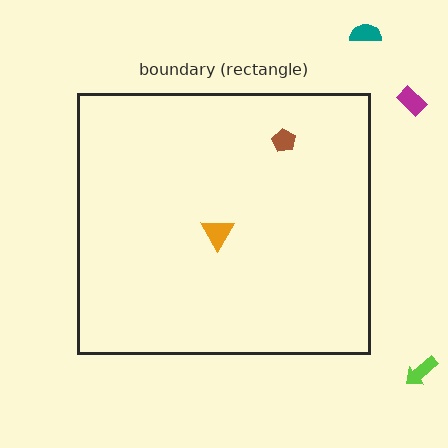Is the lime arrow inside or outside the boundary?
Outside.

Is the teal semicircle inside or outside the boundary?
Outside.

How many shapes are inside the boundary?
2 inside, 3 outside.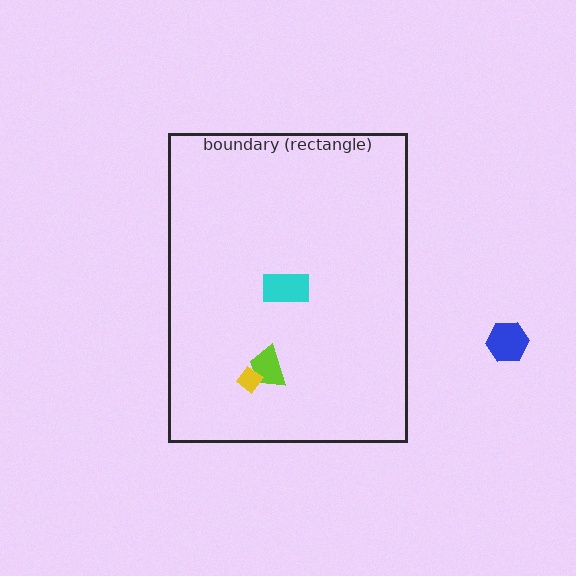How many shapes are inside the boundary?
3 inside, 1 outside.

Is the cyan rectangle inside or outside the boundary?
Inside.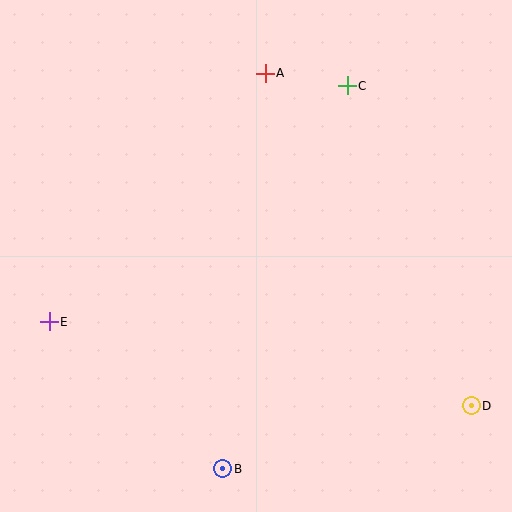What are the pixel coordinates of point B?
Point B is at (223, 469).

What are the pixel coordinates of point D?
Point D is at (471, 406).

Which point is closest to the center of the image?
Point A at (265, 73) is closest to the center.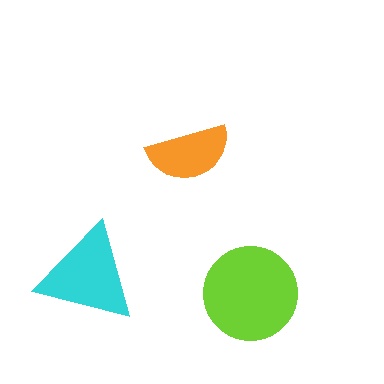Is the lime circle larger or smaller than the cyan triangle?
Larger.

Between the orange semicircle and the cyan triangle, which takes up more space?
The cyan triangle.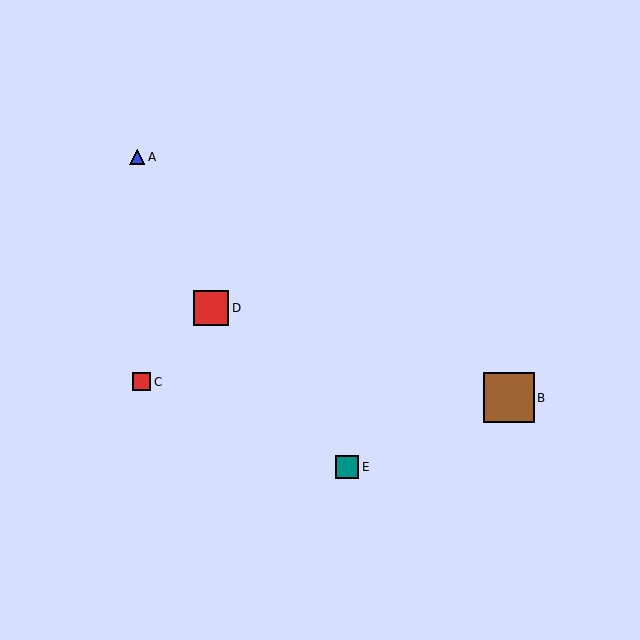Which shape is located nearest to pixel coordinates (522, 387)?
The brown square (labeled B) at (509, 398) is nearest to that location.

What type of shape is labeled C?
Shape C is a red square.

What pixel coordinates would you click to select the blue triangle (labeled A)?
Click at (137, 157) to select the blue triangle A.